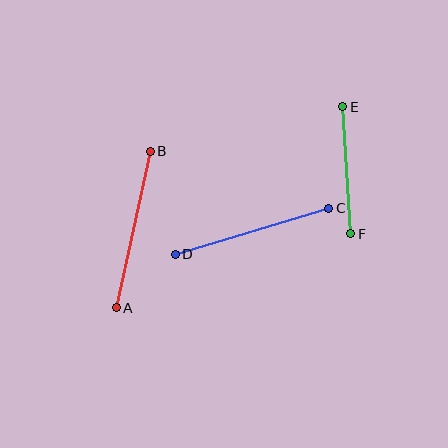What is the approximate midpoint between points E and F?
The midpoint is at approximately (347, 170) pixels.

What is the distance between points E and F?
The distance is approximately 127 pixels.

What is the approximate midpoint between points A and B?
The midpoint is at approximately (133, 230) pixels.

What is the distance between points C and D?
The distance is approximately 161 pixels.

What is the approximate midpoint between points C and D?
The midpoint is at approximately (252, 231) pixels.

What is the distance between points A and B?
The distance is approximately 160 pixels.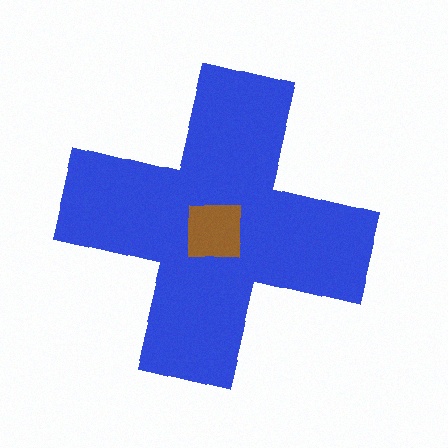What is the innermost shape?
The brown square.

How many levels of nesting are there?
2.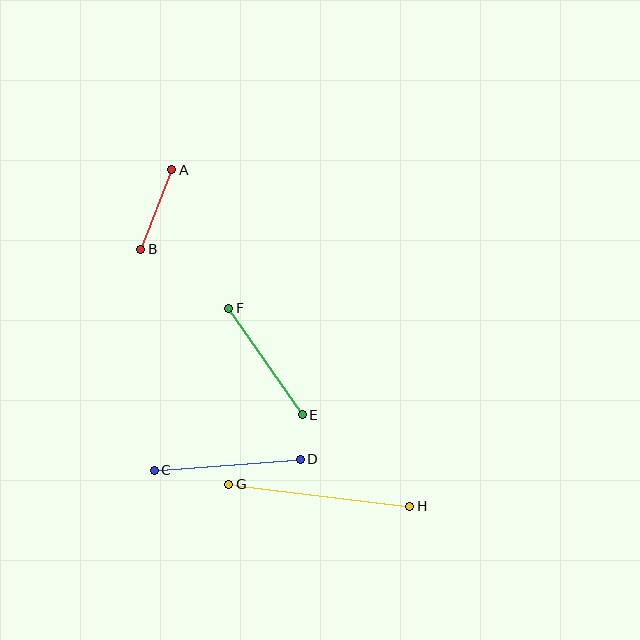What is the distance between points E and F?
The distance is approximately 130 pixels.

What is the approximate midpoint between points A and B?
The midpoint is at approximately (156, 209) pixels.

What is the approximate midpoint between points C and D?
The midpoint is at approximately (227, 465) pixels.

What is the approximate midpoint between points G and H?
The midpoint is at approximately (319, 495) pixels.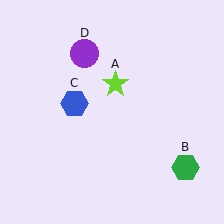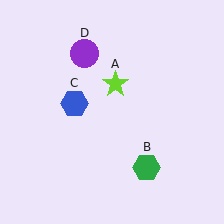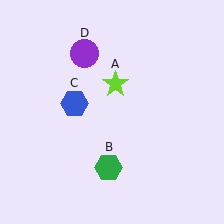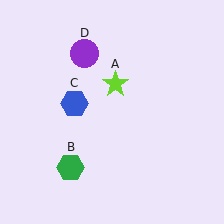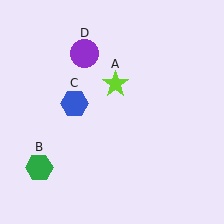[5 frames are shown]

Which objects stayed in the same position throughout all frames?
Lime star (object A) and blue hexagon (object C) and purple circle (object D) remained stationary.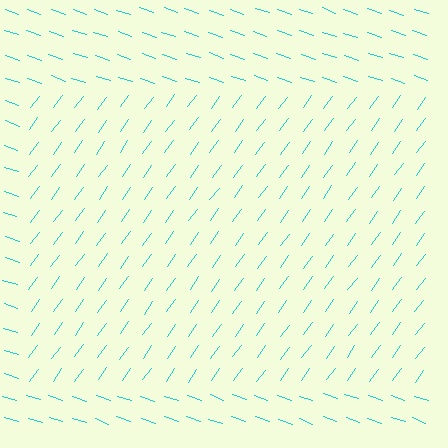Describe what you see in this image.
The image is filled with small cyan line segments. A rectangle region in the image has lines oriented differently from the surrounding lines, creating a visible texture boundary.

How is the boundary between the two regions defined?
The boundary is defined purely by a change in line orientation (approximately 73 degrees difference). All lines are the same color and thickness.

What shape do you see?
I see a rectangle.